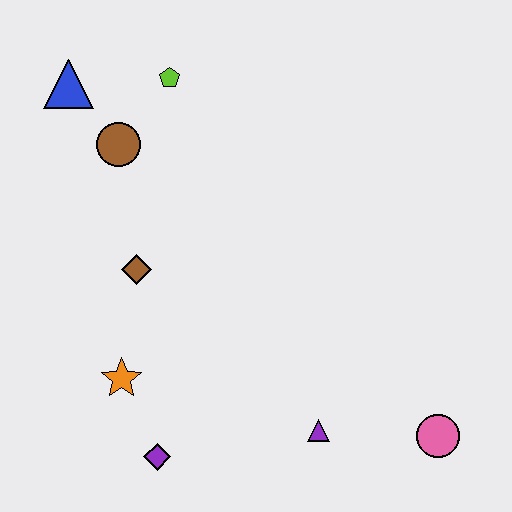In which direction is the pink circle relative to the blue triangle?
The pink circle is to the right of the blue triangle.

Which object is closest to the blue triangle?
The brown circle is closest to the blue triangle.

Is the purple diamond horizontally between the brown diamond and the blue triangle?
No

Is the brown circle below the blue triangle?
Yes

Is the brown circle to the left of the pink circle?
Yes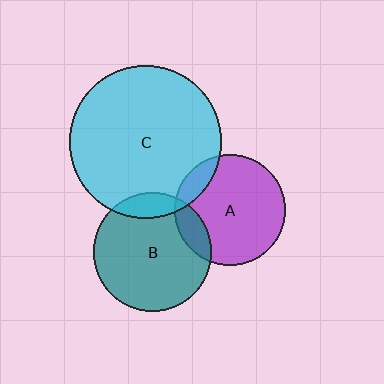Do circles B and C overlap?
Yes.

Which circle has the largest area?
Circle C (cyan).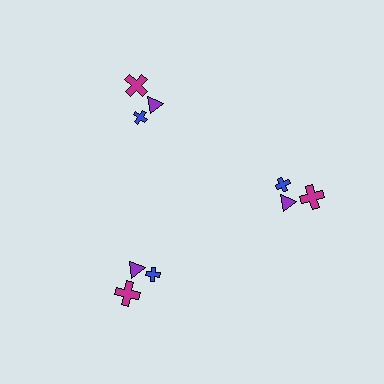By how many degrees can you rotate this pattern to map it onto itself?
The pattern maps onto itself every 120 degrees of rotation.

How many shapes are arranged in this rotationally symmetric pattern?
There are 9 shapes, arranged in 3 groups of 3.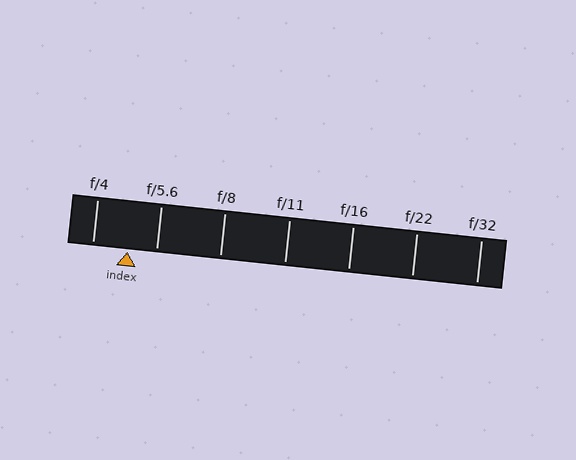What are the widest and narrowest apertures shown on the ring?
The widest aperture shown is f/4 and the narrowest is f/32.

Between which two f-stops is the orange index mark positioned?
The index mark is between f/4 and f/5.6.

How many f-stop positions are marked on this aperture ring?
There are 7 f-stop positions marked.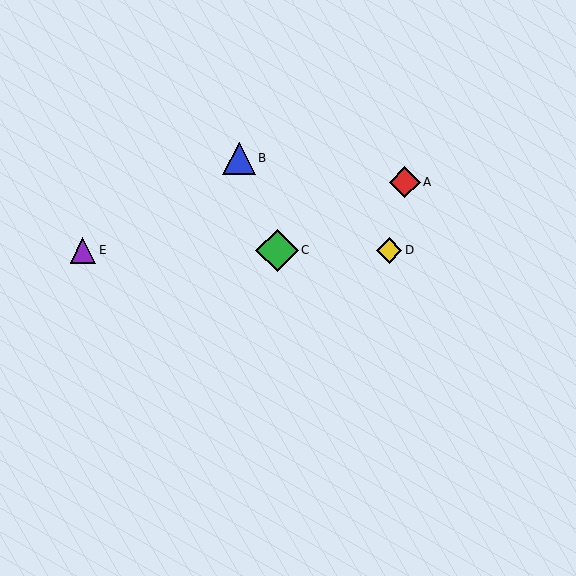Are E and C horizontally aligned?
Yes, both are at y≈250.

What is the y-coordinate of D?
Object D is at y≈250.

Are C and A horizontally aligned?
No, C is at y≈250 and A is at y≈182.